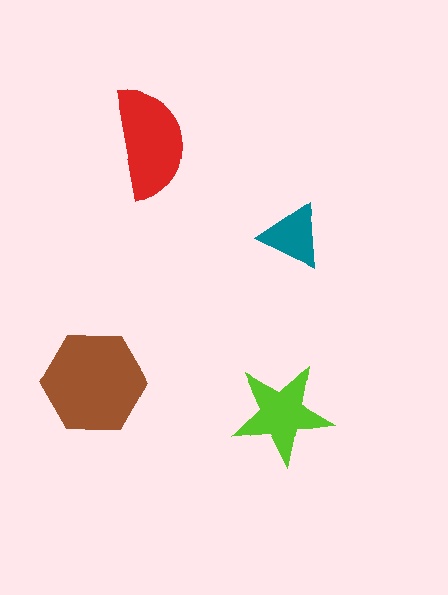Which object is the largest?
The brown hexagon.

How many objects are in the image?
There are 4 objects in the image.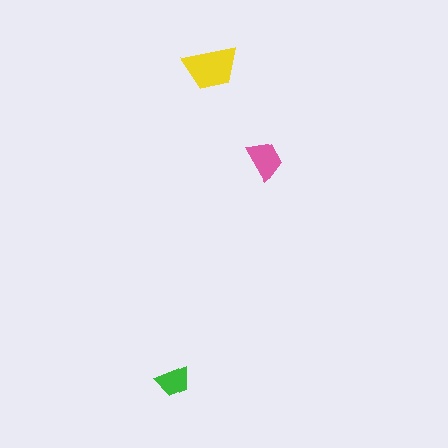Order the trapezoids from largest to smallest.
the yellow one, the pink one, the green one.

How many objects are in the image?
There are 3 objects in the image.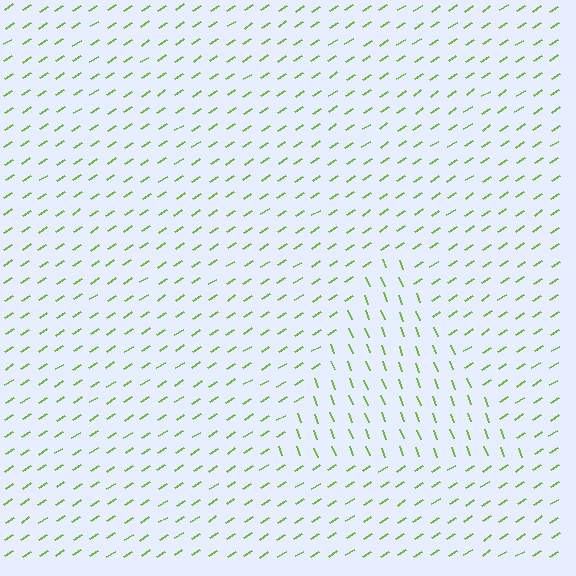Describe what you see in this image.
The image is filled with small lime line segments. A triangle region in the image has lines oriented differently from the surrounding lines, creating a visible texture boundary.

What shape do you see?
I see a triangle.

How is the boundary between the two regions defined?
The boundary is defined purely by a change in line orientation (approximately 78 degrees difference). All lines are the same color and thickness.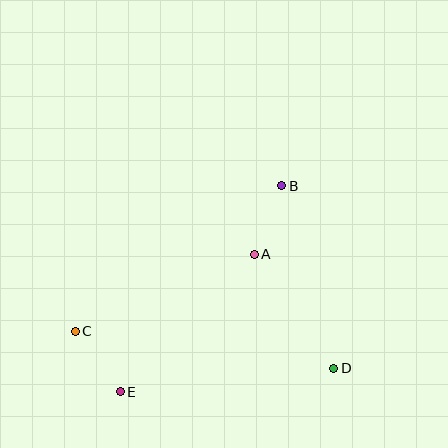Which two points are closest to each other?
Points A and B are closest to each other.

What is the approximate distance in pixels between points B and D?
The distance between B and D is approximately 190 pixels.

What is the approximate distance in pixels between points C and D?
The distance between C and D is approximately 261 pixels.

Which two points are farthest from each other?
Points B and E are farthest from each other.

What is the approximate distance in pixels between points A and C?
The distance between A and C is approximately 195 pixels.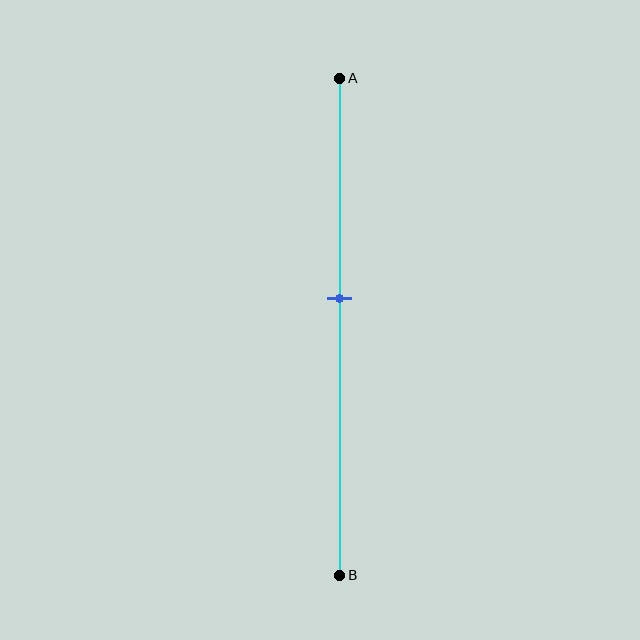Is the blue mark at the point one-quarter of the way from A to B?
No, the mark is at about 45% from A, not at the 25% one-quarter point.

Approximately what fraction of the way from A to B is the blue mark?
The blue mark is approximately 45% of the way from A to B.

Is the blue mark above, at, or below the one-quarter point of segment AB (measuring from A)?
The blue mark is below the one-quarter point of segment AB.